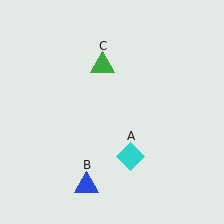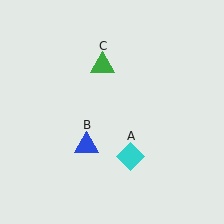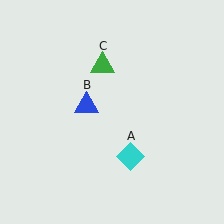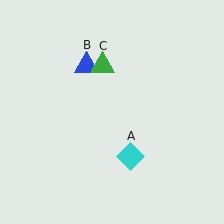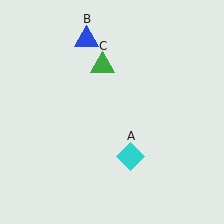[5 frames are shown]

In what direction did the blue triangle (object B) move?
The blue triangle (object B) moved up.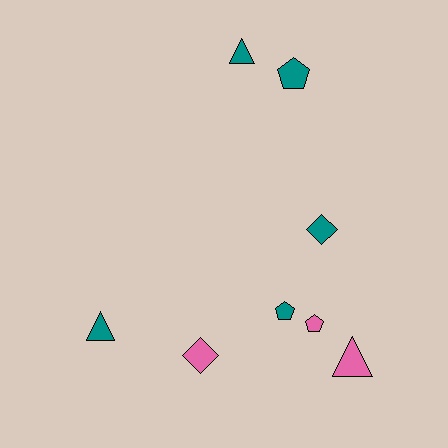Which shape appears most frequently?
Triangle, with 3 objects.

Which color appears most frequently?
Teal, with 5 objects.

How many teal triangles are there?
There are 2 teal triangles.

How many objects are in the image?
There are 8 objects.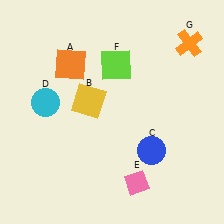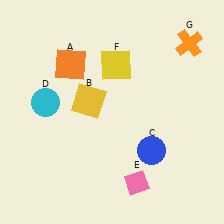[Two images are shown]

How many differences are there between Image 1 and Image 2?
There is 1 difference between the two images.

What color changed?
The square (F) changed from lime in Image 1 to yellow in Image 2.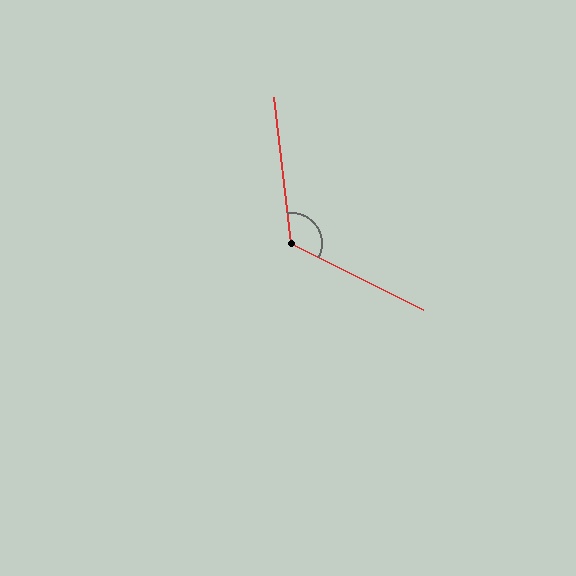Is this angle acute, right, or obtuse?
It is obtuse.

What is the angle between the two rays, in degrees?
Approximately 123 degrees.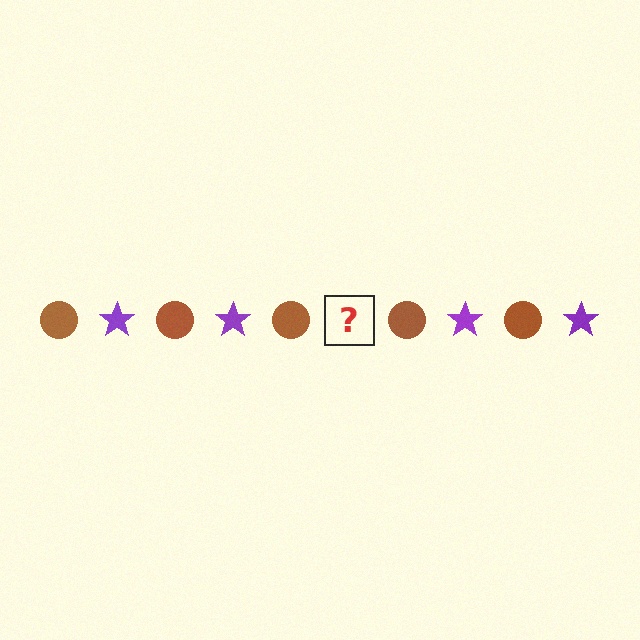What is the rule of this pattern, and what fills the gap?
The rule is that the pattern alternates between brown circle and purple star. The gap should be filled with a purple star.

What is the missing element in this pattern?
The missing element is a purple star.